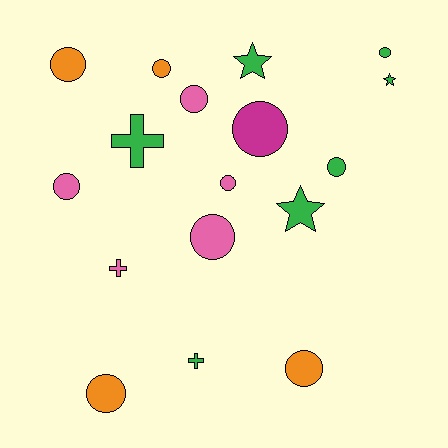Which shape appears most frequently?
Circle, with 11 objects.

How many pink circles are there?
There are 4 pink circles.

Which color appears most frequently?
Green, with 7 objects.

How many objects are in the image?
There are 17 objects.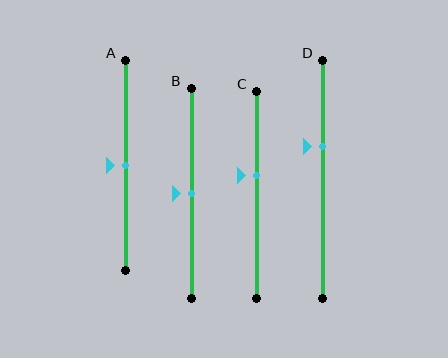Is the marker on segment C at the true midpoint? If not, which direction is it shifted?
No, the marker on segment C is shifted upward by about 9% of the segment length.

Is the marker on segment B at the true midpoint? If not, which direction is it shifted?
Yes, the marker on segment B is at the true midpoint.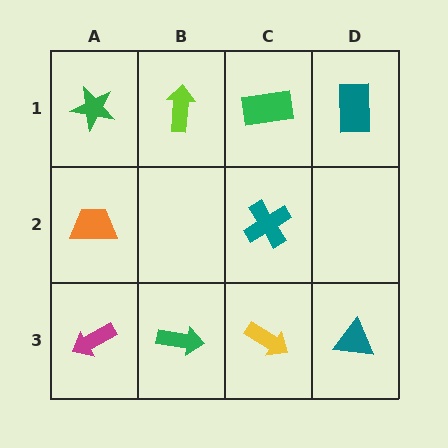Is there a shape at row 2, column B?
No, that cell is empty.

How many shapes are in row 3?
4 shapes.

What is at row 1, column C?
A green rectangle.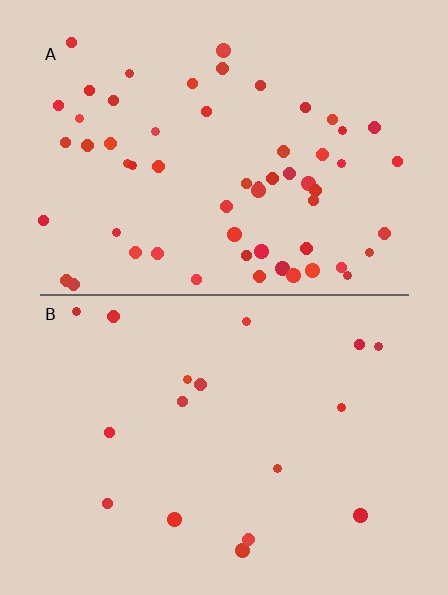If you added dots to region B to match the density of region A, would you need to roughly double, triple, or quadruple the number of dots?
Approximately triple.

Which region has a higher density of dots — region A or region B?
A (the top).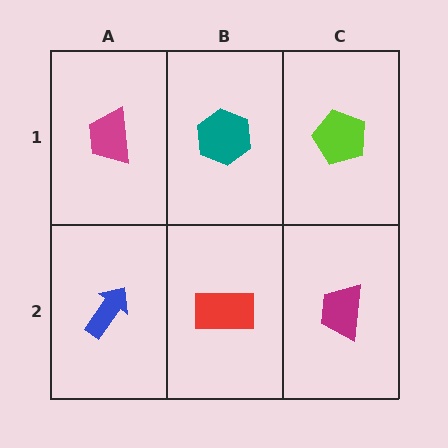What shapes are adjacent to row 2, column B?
A teal hexagon (row 1, column B), a blue arrow (row 2, column A), a magenta trapezoid (row 2, column C).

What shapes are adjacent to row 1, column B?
A red rectangle (row 2, column B), a magenta trapezoid (row 1, column A), a lime pentagon (row 1, column C).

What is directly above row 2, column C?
A lime pentagon.